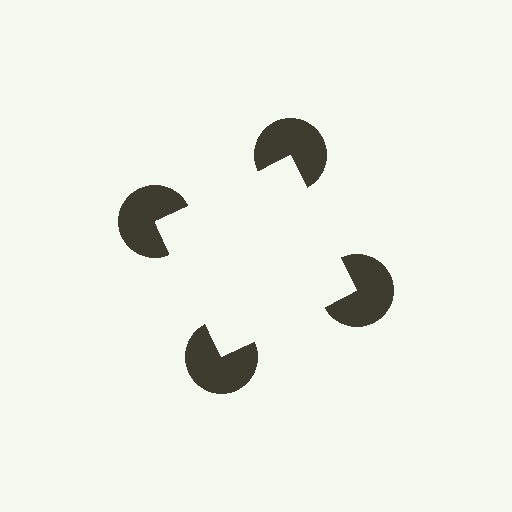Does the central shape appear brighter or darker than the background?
It typically appears slightly brighter than the background, even though no actual brightness change is drawn.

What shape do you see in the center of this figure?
An illusory square — its edges are inferred from the aligned wedge cuts in the pac-man discs, not physically drawn.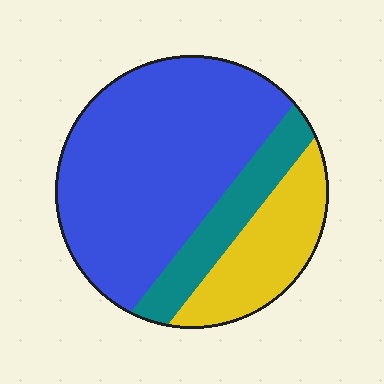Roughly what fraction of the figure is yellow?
Yellow covers 22% of the figure.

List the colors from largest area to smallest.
From largest to smallest: blue, yellow, teal.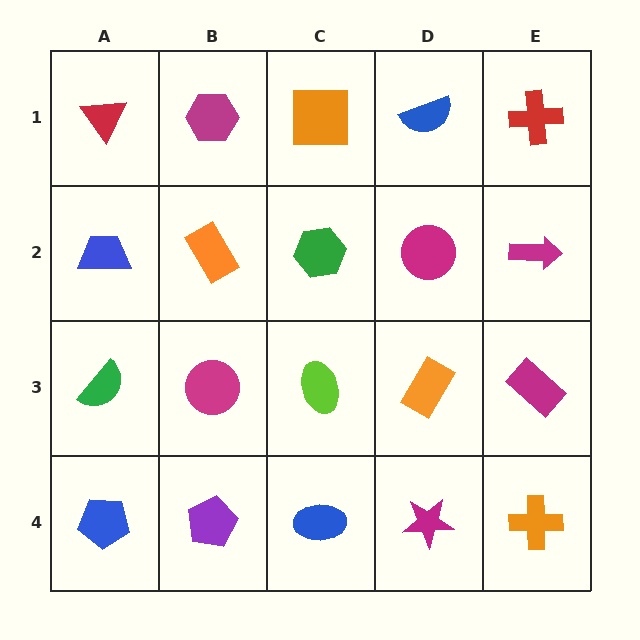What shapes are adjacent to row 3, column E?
A magenta arrow (row 2, column E), an orange cross (row 4, column E), an orange rectangle (row 3, column D).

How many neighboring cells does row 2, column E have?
3.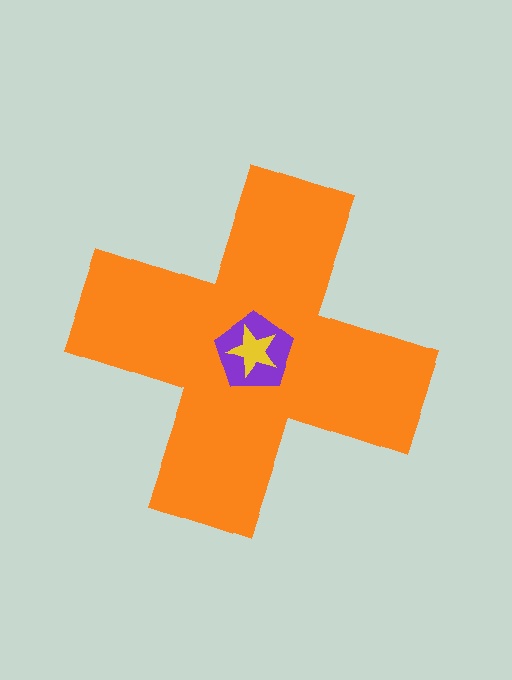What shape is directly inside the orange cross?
The purple pentagon.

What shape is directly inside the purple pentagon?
The yellow star.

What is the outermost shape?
The orange cross.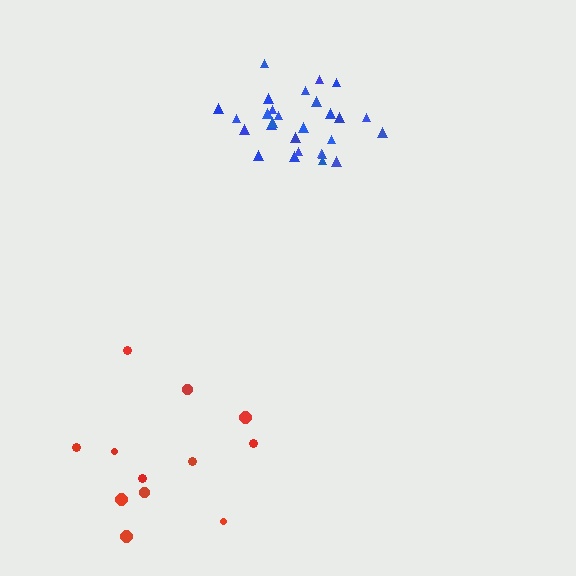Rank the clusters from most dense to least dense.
blue, red.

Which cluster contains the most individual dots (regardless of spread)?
Blue (28).